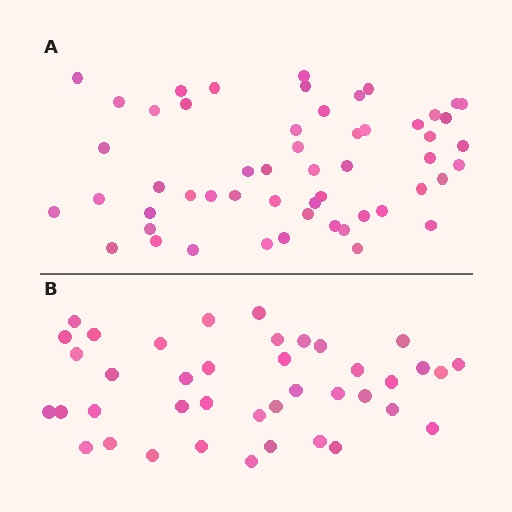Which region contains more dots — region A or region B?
Region A (the top region) has more dots.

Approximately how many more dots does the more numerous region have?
Region A has approximately 15 more dots than region B.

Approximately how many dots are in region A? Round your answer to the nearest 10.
About 50 dots. (The exact count is 54, which rounds to 50.)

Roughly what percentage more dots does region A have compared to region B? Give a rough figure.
About 35% more.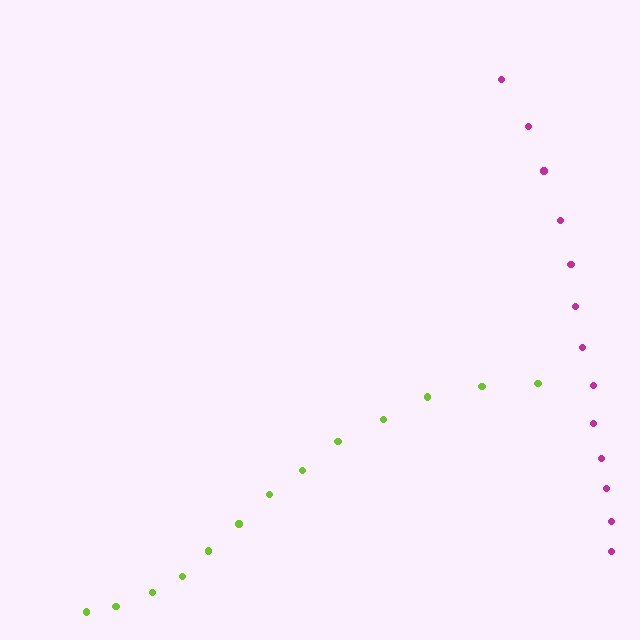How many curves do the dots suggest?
There are 2 distinct paths.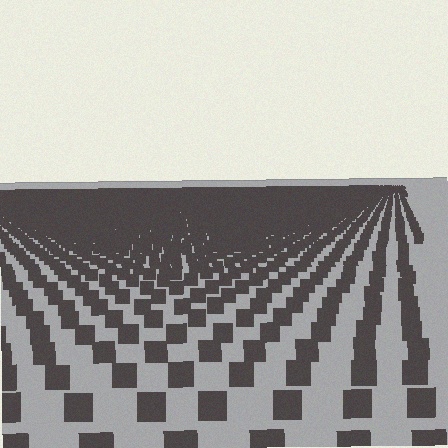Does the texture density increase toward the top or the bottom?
Density increases toward the top.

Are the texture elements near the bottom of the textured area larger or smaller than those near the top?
Larger. Near the bottom, elements are closer to the viewer and appear at a bigger on-screen size.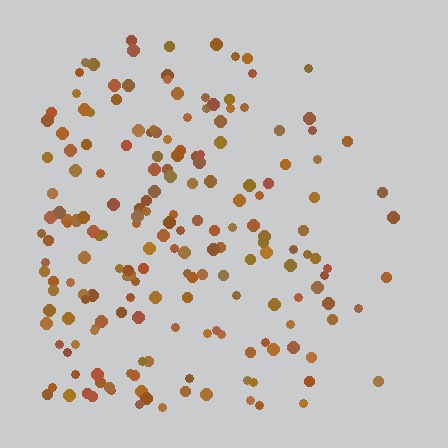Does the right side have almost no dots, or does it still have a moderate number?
Still a moderate number, just noticeably fewer than the left.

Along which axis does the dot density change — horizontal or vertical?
Horizontal.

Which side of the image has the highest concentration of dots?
The left.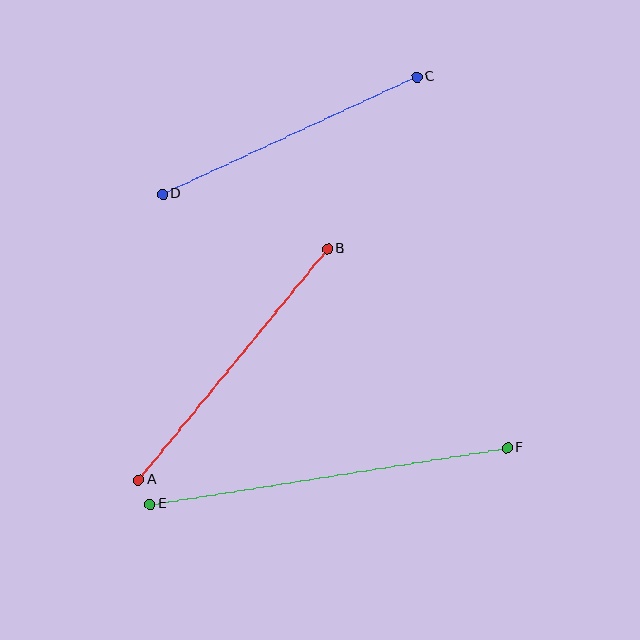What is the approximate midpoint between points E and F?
The midpoint is at approximately (329, 476) pixels.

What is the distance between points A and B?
The distance is approximately 298 pixels.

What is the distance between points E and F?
The distance is approximately 361 pixels.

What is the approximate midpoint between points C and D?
The midpoint is at approximately (290, 136) pixels.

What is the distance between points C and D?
The distance is approximately 280 pixels.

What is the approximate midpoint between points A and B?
The midpoint is at approximately (233, 364) pixels.